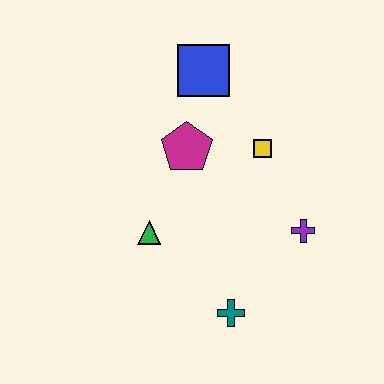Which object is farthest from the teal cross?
The blue square is farthest from the teal cross.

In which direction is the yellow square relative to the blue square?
The yellow square is below the blue square.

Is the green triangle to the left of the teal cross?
Yes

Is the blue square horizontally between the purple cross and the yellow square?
No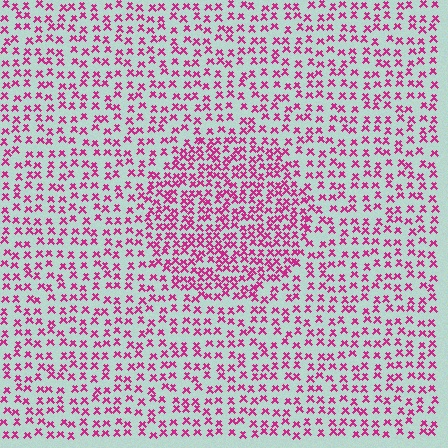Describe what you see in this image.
The image contains small magenta elements arranged at two different densities. A circle-shaped region is visible where the elements are more densely packed than the surrounding area.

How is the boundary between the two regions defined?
The boundary is defined by a change in element density (approximately 1.7x ratio). All elements are the same color, size, and shape.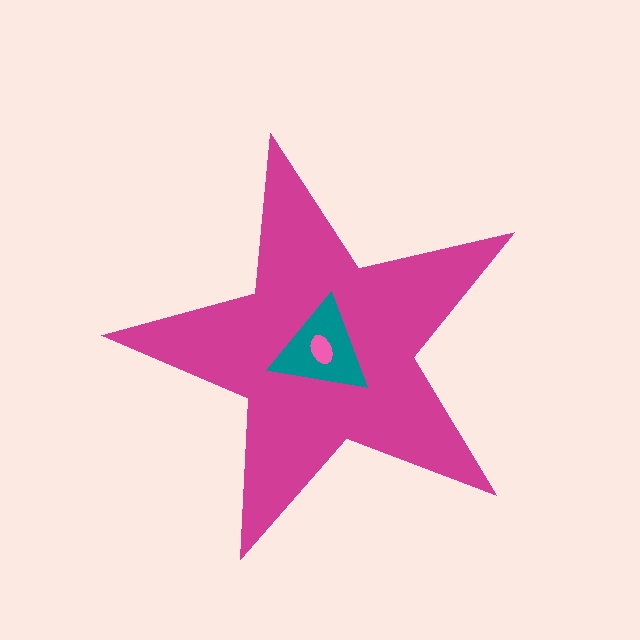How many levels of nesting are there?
3.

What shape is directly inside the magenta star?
The teal triangle.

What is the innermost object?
The pink ellipse.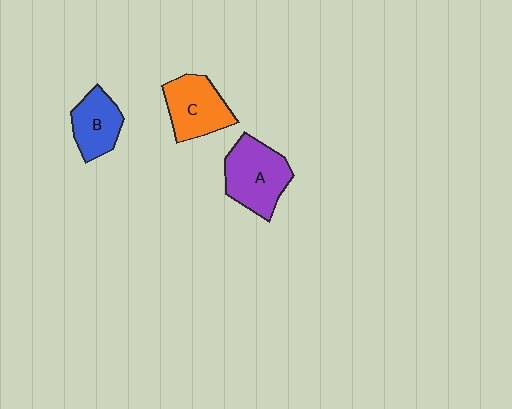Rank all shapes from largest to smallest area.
From largest to smallest: A (purple), C (orange), B (blue).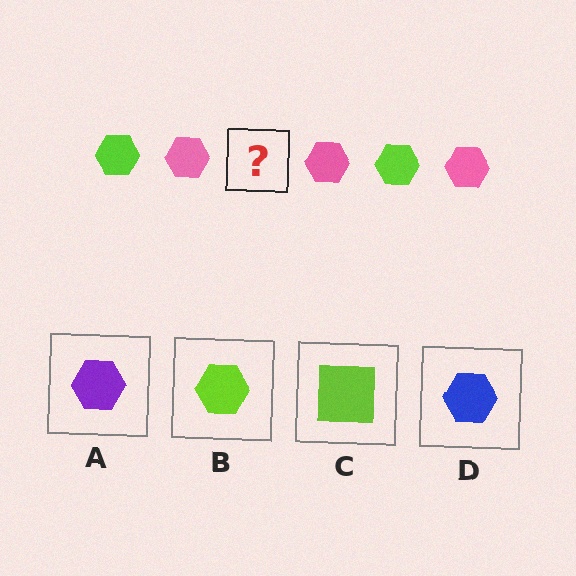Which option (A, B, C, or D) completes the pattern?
B.